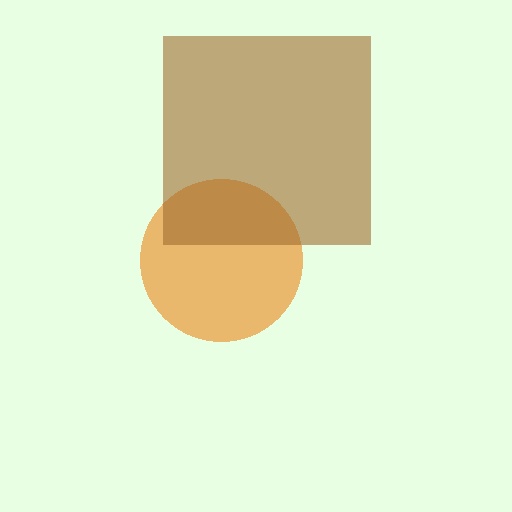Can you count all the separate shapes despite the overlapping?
Yes, there are 2 separate shapes.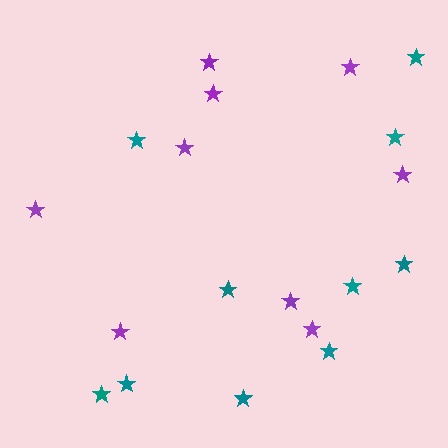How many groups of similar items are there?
There are 2 groups: one group of purple stars (9) and one group of teal stars (10).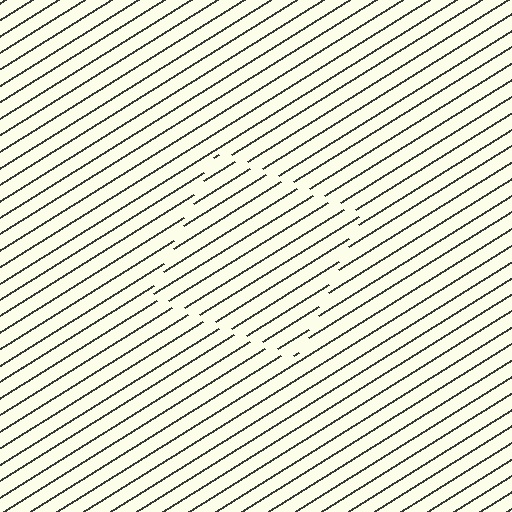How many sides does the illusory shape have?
4 sides — the line-ends trace a square.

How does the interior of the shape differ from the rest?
The interior of the shape contains the same grating, shifted by half a period — the contour is defined by the phase discontinuity where line-ends from the inner and outer gratings abut.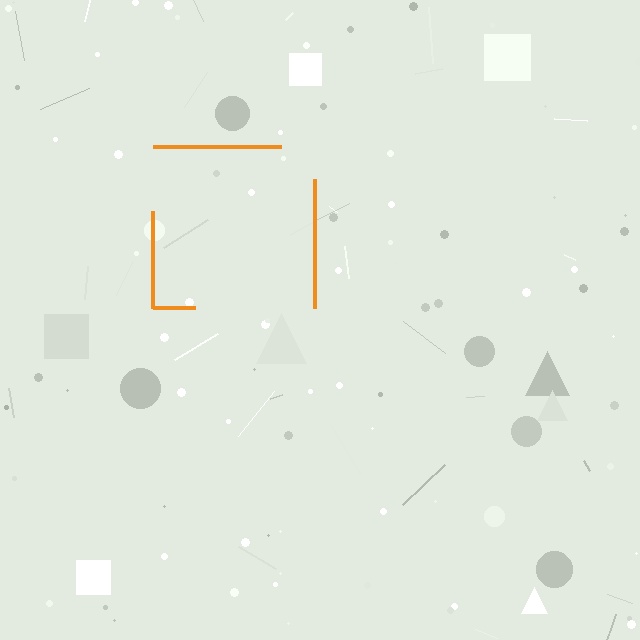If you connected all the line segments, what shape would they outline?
They would outline a square.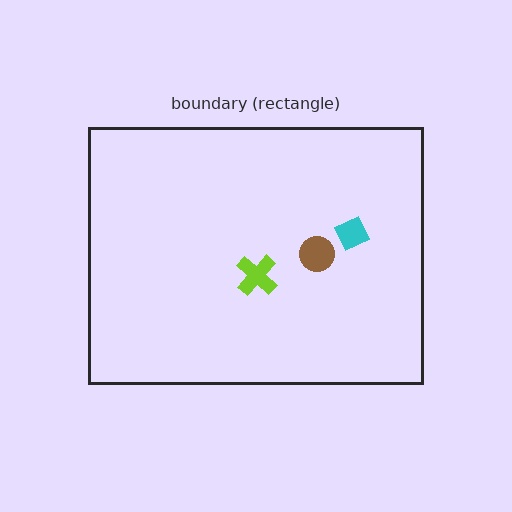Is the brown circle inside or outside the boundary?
Inside.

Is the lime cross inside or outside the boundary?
Inside.